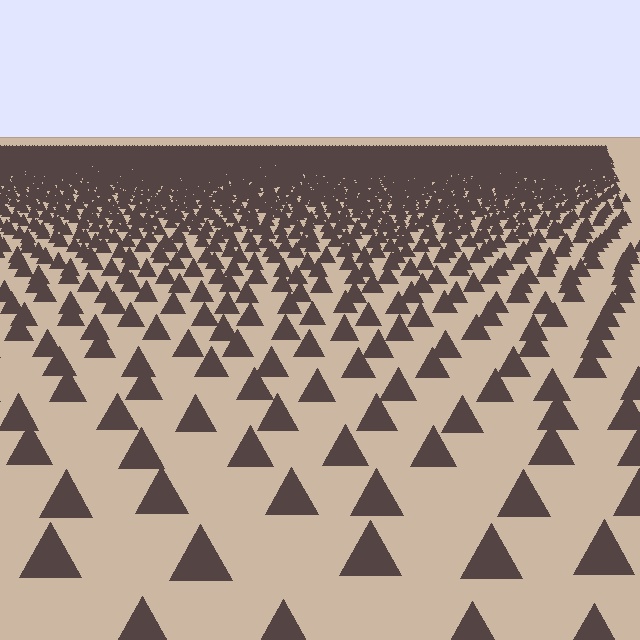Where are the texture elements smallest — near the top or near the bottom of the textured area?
Near the top.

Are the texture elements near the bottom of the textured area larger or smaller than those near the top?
Larger. Near the bottom, elements are closer to the viewer and appear at a bigger on-screen size.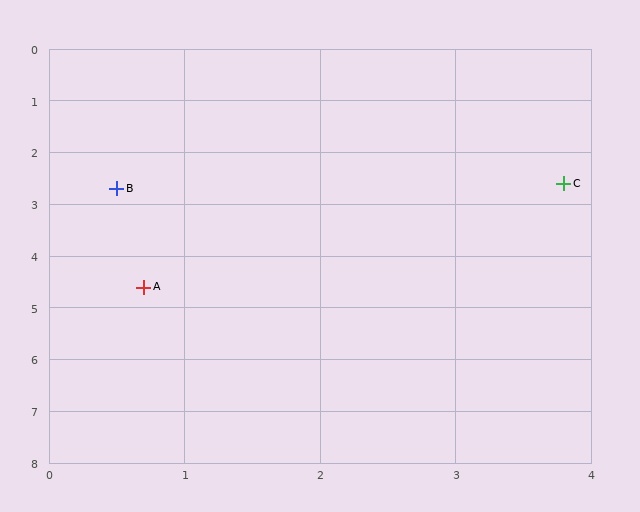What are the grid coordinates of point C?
Point C is at approximately (3.8, 2.6).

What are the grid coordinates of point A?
Point A is at approximately (0.7, 4.6).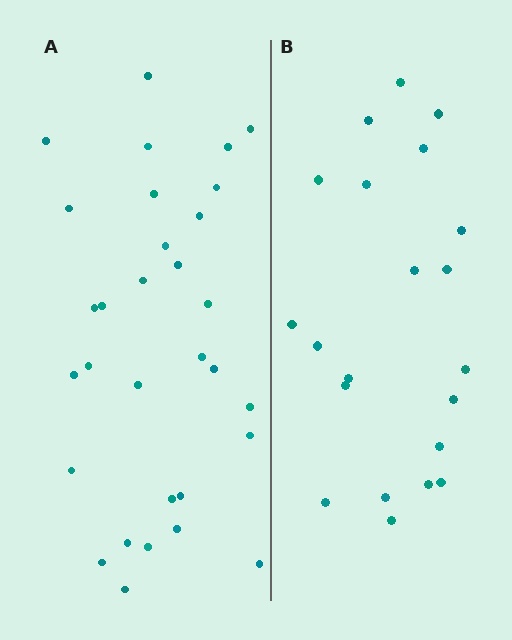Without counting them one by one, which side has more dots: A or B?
Region A (the left region) has more dots.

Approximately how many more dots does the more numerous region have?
Region A has roughly 10 or so more dots than region B.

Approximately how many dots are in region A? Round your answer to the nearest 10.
About 30 dots. (The exact count is 31, which rounds to 30.)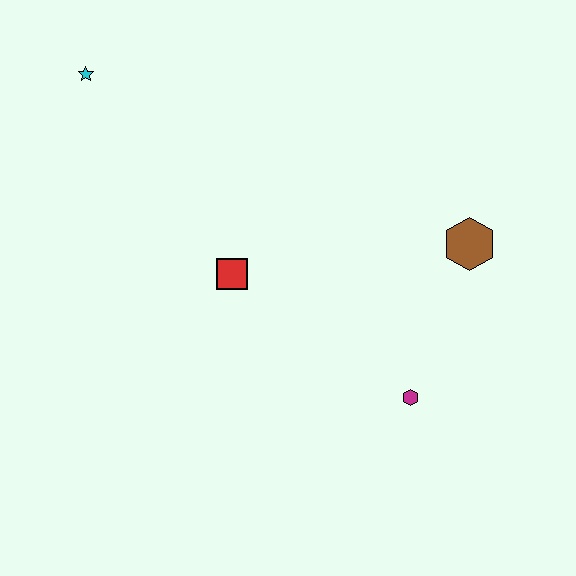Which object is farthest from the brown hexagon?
The cyan star is farthest from the brown hexagon.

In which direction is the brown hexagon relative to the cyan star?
The brown hexagon is to the right of the cyan star.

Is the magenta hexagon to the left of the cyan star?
No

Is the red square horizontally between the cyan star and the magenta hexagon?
Yes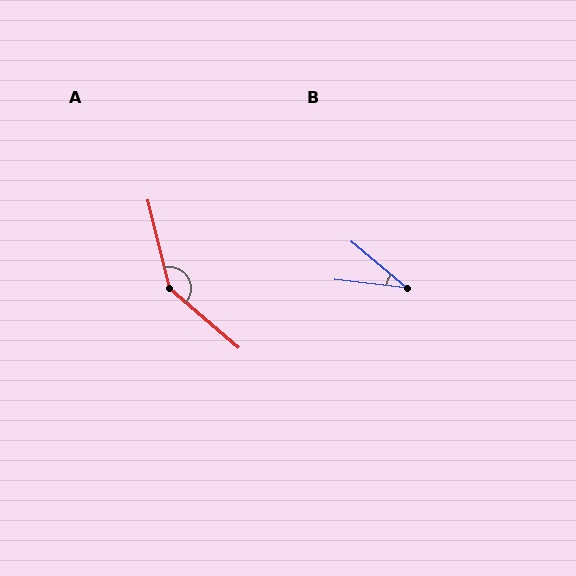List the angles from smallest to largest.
B (33°), A (144°).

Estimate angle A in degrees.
Approximately 144 degrees.